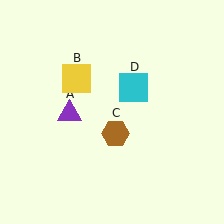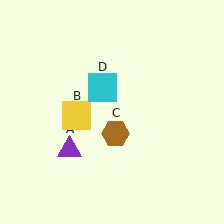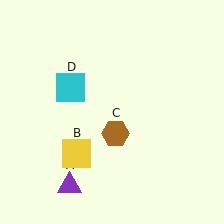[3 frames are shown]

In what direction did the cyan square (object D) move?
The cyan square (object D) moved left.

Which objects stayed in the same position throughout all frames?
Brown hexagon (object C) remained stationary.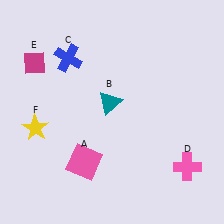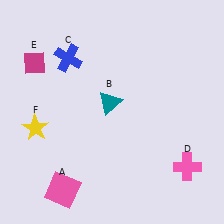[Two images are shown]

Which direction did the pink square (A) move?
The pink square (A) moved down.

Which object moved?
The pink square (A) moved down.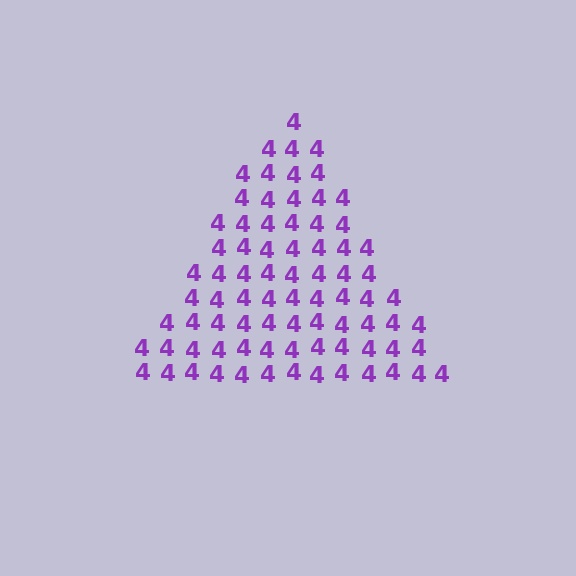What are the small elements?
The small elements are digit 4's.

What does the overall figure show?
The overall figure shows a triangle.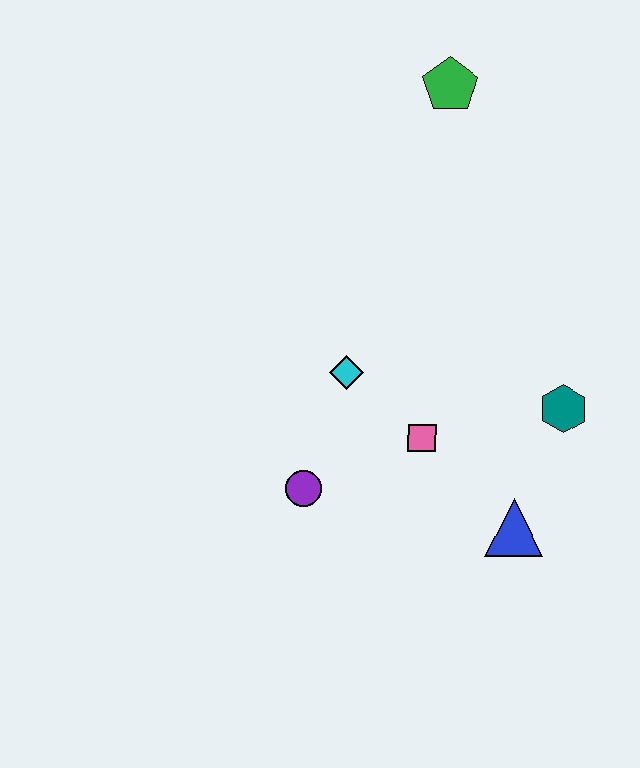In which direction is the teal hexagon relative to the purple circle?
The teal hexagon is to the right of the purple circle.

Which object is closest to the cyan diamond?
The pink square is closest to the cyan diamond.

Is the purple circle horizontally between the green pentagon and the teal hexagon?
No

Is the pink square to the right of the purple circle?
Yes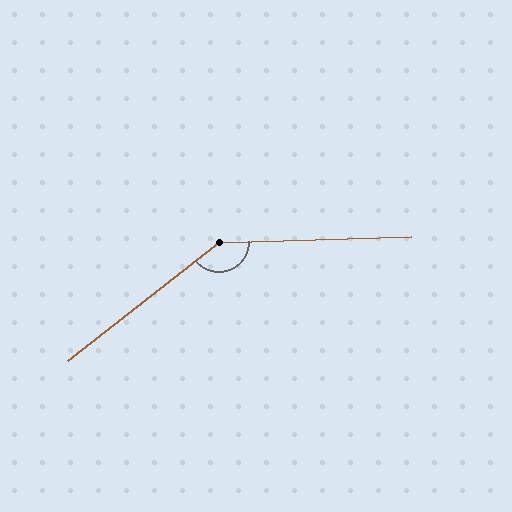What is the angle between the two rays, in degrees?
Approximately 144 degrees.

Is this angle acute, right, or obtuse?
It is obtuse.